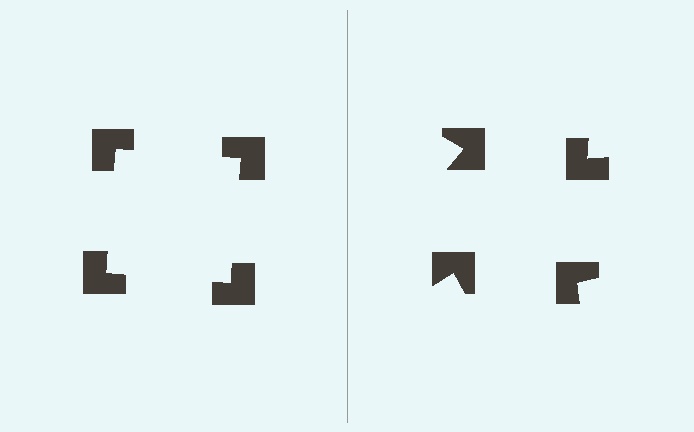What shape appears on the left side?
An illusory square.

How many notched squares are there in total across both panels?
8 — 4 on each side.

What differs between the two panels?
The notched squares are positioned identically on both sides; only the wedge orientations differ. On the left they align to a square; on the right they are misaligned.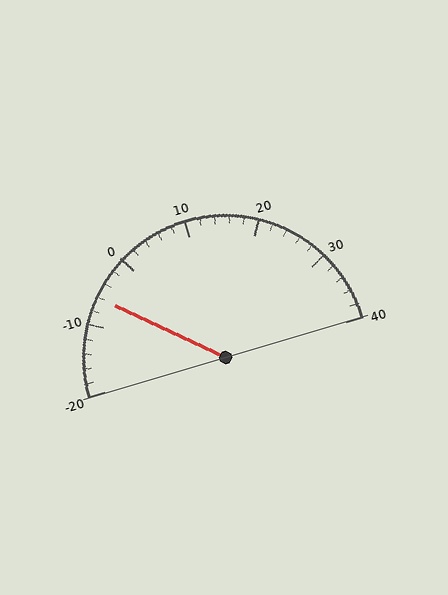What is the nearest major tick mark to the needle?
The nearest major tick mark is -10.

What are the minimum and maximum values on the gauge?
The gauge ranges from -20 to 40.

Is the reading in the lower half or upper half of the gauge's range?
The reading is in the lower half of the range (-20 to 40).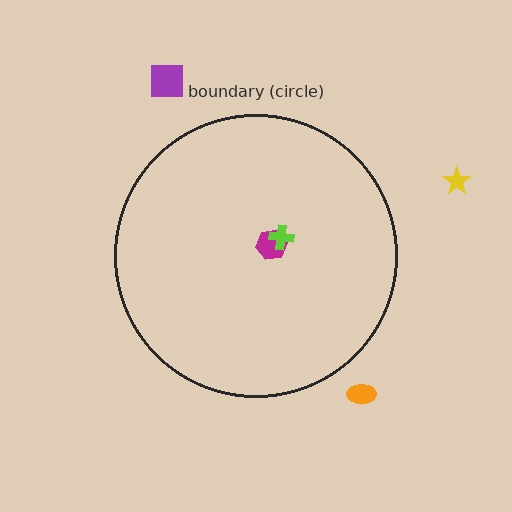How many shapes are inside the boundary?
2 inside, 3 outside.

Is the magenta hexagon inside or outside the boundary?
Inside.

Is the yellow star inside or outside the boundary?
Outside.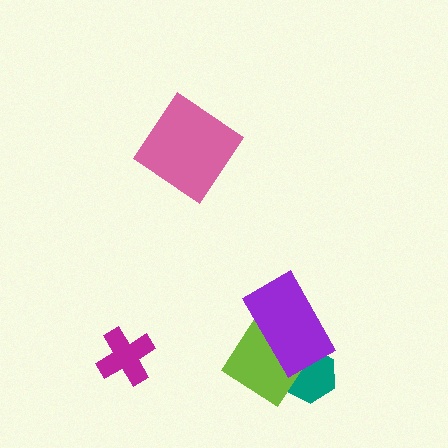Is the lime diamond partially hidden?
Yes, it is partially covered by another shape.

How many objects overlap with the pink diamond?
0 objects overlap with the pink diamond.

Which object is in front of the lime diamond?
The purple rectangle is in front of the lime diamond.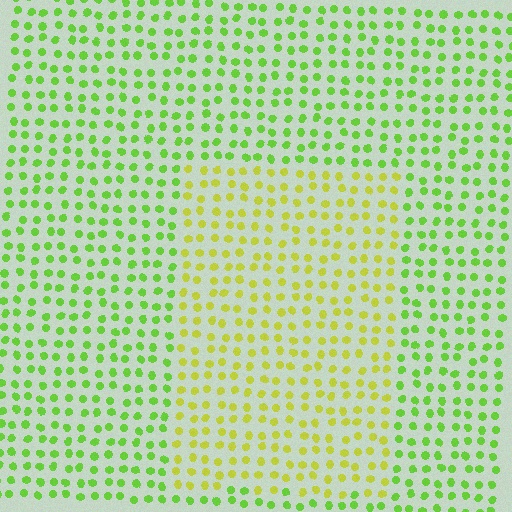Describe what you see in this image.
The image is filled with small lime elements in a uniform arrangement. A rectangle-shaped region is visible where the elements are tinted to a slightly different hue, forming a subtle color boundary.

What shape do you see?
I see a rectangle.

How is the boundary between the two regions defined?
The boundary is defined purely by a slight shift in hue (about 35 degrees). Spacing, size, and orientation are identical on both sides.